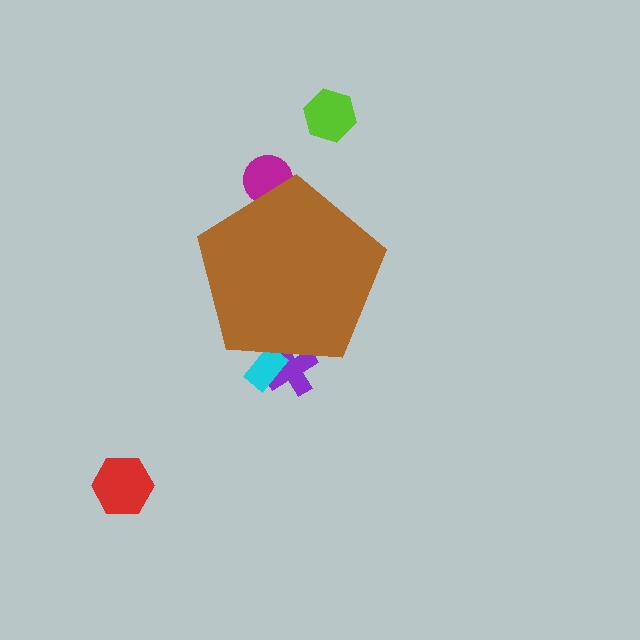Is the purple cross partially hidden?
Yes, the purple cross is partially hidden behind the brown pentagon.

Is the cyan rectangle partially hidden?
Yes, the cyan rectangle is partially hidden behind the brown pentagon.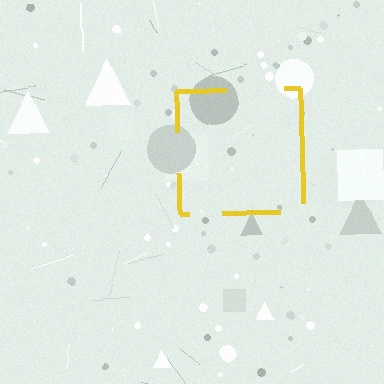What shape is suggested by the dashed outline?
The dashed outline suggests a square.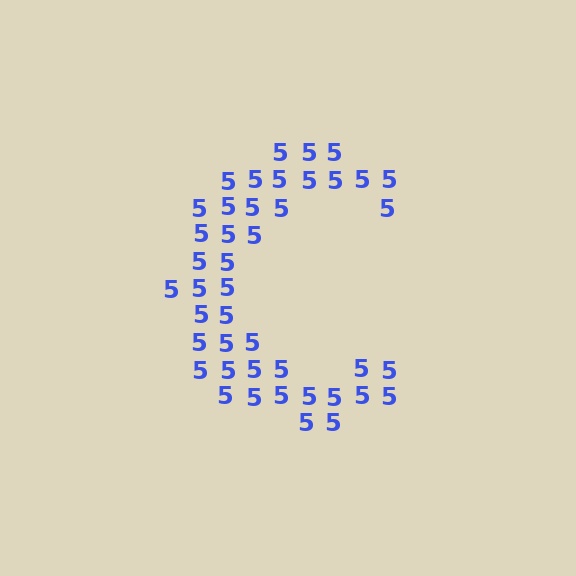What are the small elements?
The small elements are digit 5's.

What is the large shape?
The large shape is the letter C.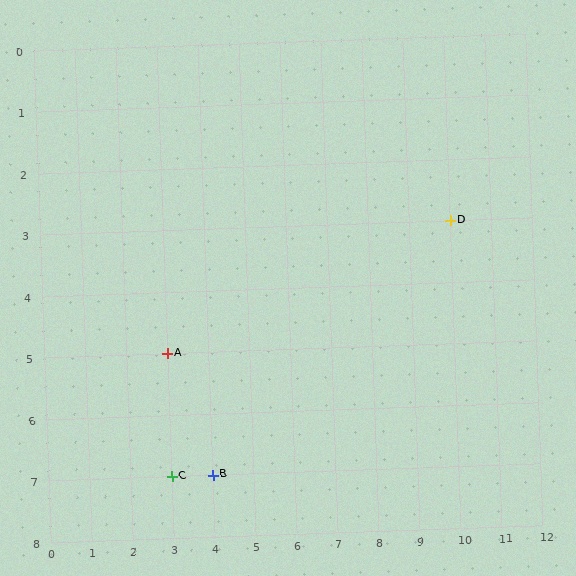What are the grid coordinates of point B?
Point B is at grid coordinates (4, 7).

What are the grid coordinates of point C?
Point C is at grid coordinates (3, 7).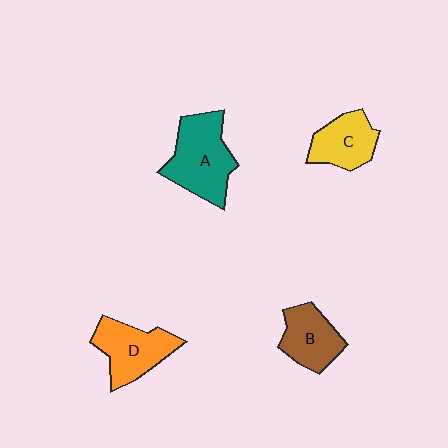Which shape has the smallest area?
Shape C (yellow).